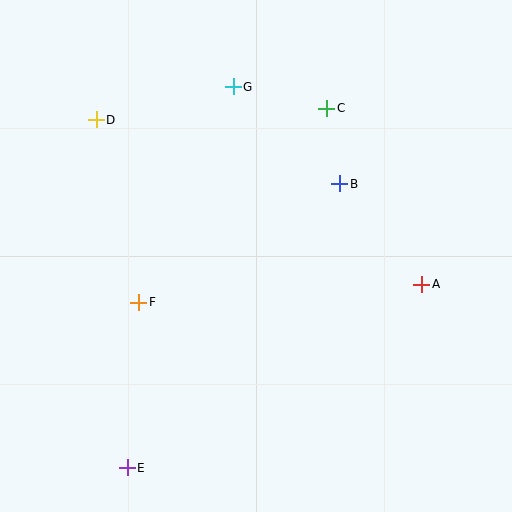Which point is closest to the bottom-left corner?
Point E is closest to the bottom-left corner.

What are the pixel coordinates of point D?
Point D is at (96, 120).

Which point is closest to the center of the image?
Point B at (340, 184) is closest to the center.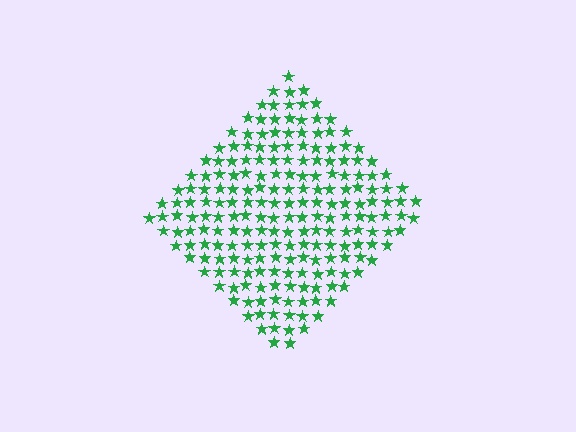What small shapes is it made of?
It is made of small stars.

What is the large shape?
The large shape is a diamond.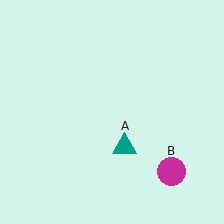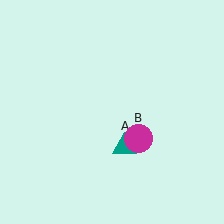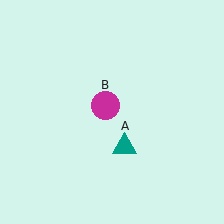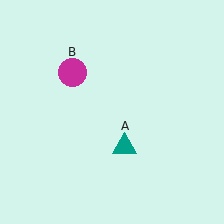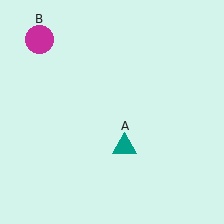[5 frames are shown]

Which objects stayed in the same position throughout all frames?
Teal triangle (object A) remained stationary.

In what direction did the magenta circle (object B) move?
The magenta circle (object B) moved up and to the left.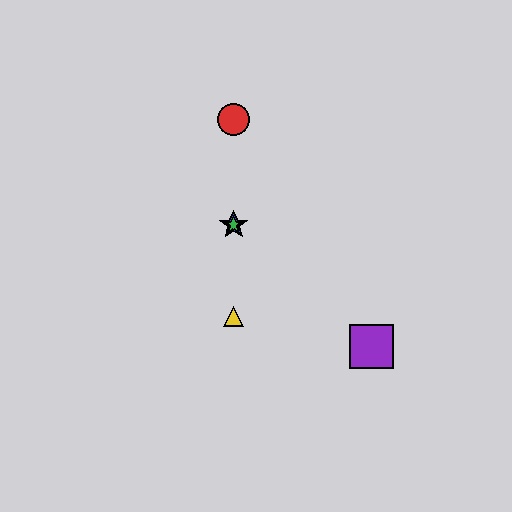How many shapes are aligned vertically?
4 shapes (the red circle, the blue star, the green star, the yellow triangle) are aligned vertically.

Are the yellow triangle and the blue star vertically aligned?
Yes, both are at x≈234.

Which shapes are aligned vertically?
The red circle, the blue star, the green star, the yellow triangle are aligned vertically.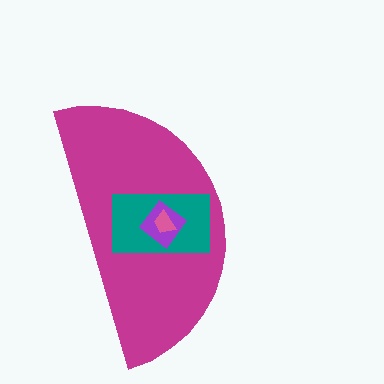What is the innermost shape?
The pink trapezoid.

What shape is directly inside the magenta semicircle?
The teal rectangle.